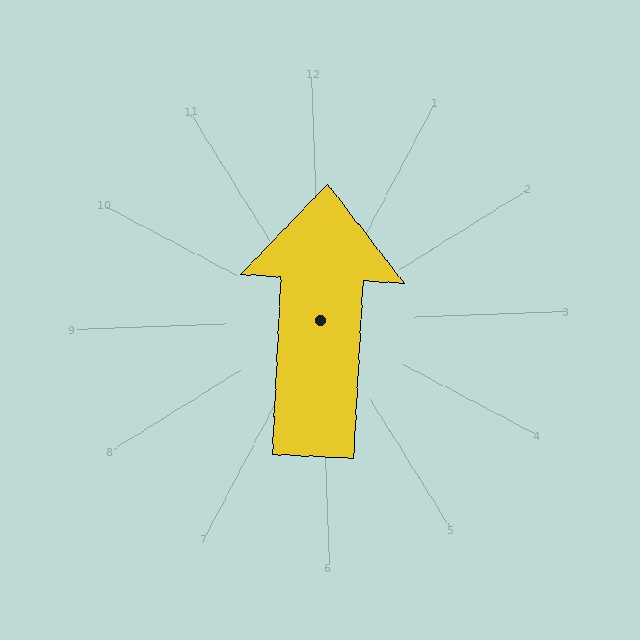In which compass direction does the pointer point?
North.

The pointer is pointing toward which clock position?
Roughly 12 o'clock.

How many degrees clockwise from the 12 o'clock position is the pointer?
Approximately 5 degrees.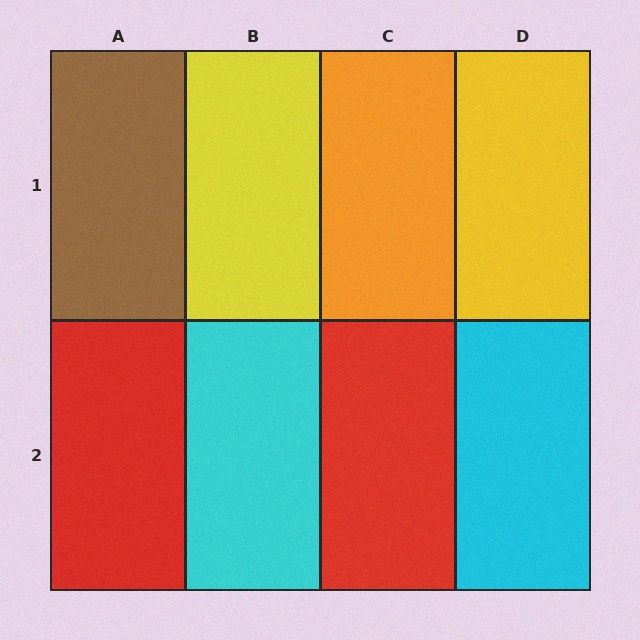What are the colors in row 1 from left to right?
Brown, yellow, orange, yellow.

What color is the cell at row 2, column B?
Cyan.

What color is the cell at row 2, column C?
Red.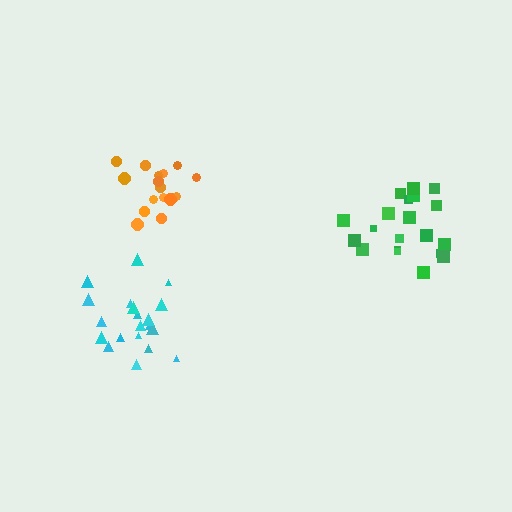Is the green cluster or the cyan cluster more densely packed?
Cyan.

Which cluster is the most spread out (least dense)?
Green.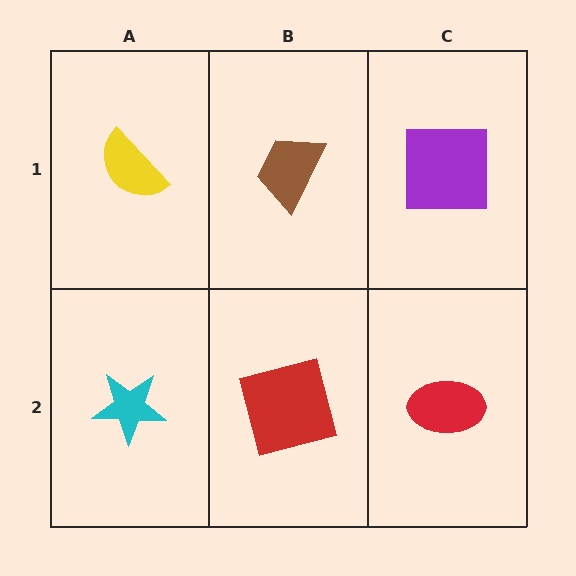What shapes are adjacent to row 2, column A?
A yellow semicircle (row 1, column A), a red square (row 2, column B).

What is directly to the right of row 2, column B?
A red ellipse.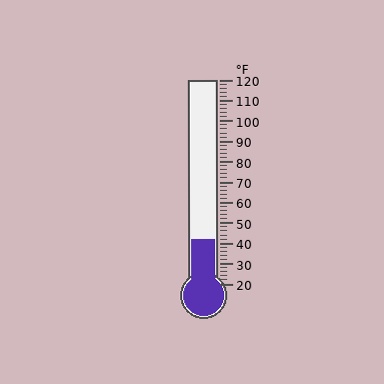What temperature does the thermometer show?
The thermometer shows approximately 42°F.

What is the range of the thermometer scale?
The thermometer scale ranges from 20°F to 120°F.